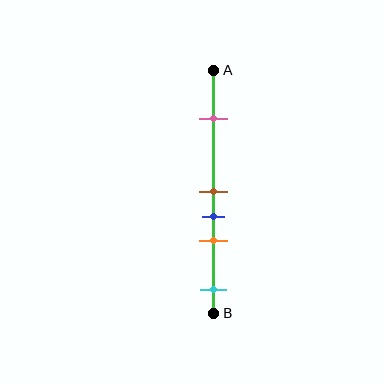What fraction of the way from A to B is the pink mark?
The pink mark is approximately 20% (0.2) of the way from A to B.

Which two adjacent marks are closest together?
The brown and blue marks are the closest adjacent pair.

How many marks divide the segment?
There are 5 marks dividing the segment.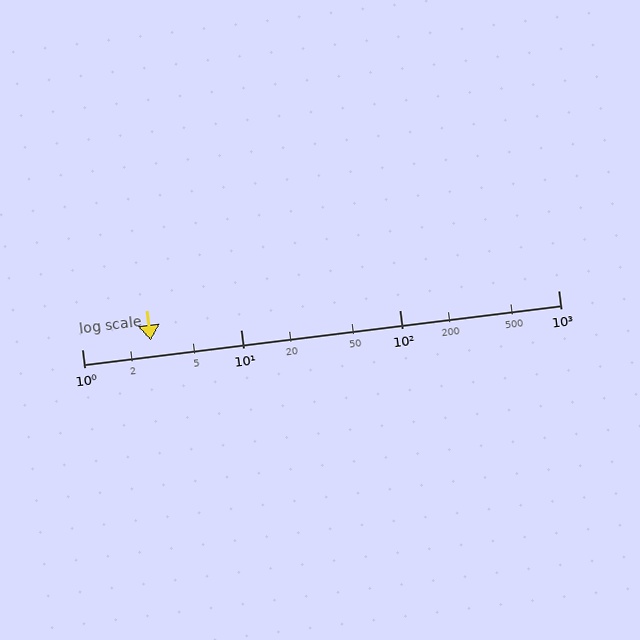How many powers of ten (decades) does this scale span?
The scale spans 3 decades, from 1 to 1000.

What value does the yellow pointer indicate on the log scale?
The pointer indicates approximately 2.7.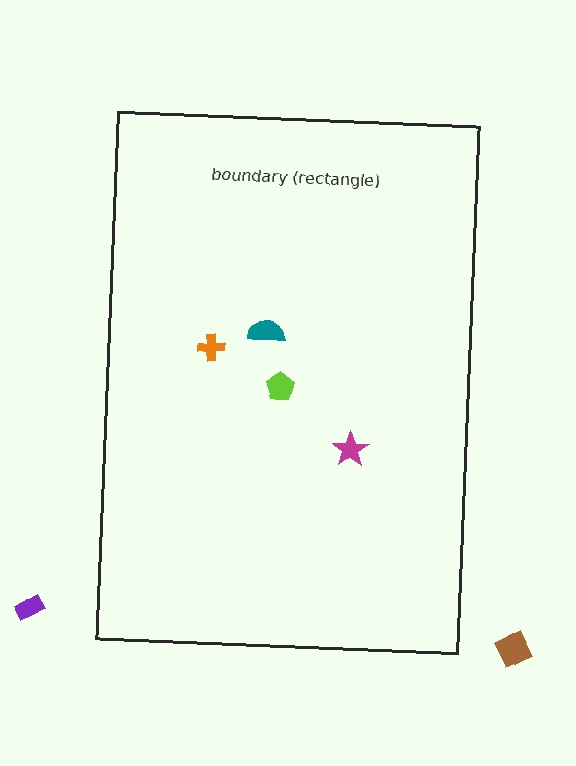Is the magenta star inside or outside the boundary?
Inside.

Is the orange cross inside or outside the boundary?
Inside.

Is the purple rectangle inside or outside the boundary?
Outside.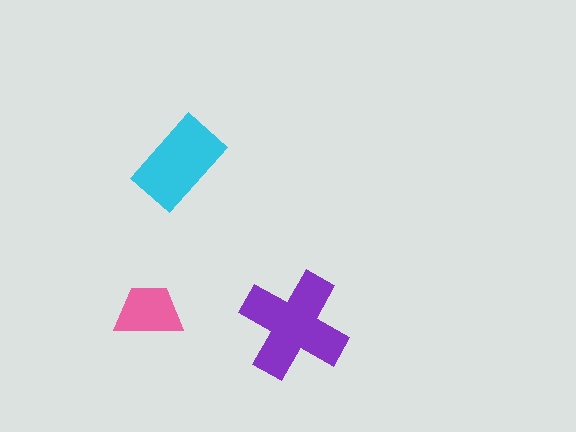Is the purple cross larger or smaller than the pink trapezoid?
Larger.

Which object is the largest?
The purple cross.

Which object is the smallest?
The pink trapezoid.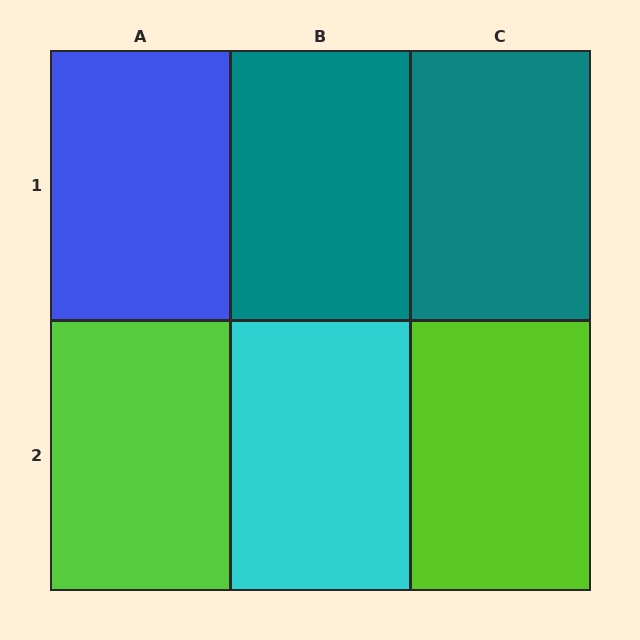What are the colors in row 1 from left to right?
Blue, teal, teal.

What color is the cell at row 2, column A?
Lime.